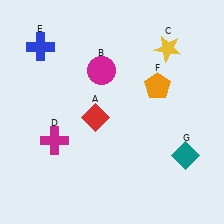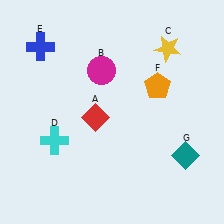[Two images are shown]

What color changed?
The cross (D) changed from magenta in Image 1 to cyan in Image 2.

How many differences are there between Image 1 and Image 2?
There is 1 difference between the two images.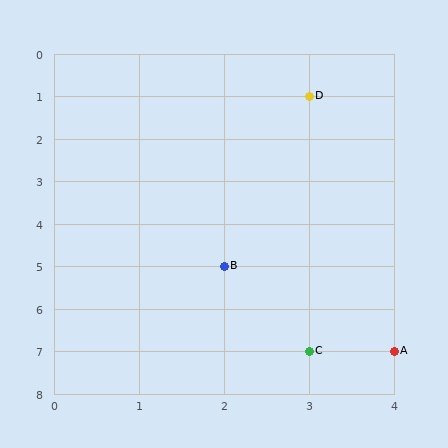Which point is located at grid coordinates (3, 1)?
Point D is at (3, 1).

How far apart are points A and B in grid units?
Points A and B are 2 columns and 2 rows apart (about 2.8 grid units diagonally).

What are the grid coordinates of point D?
Point D is at grid coordinates (3, 1).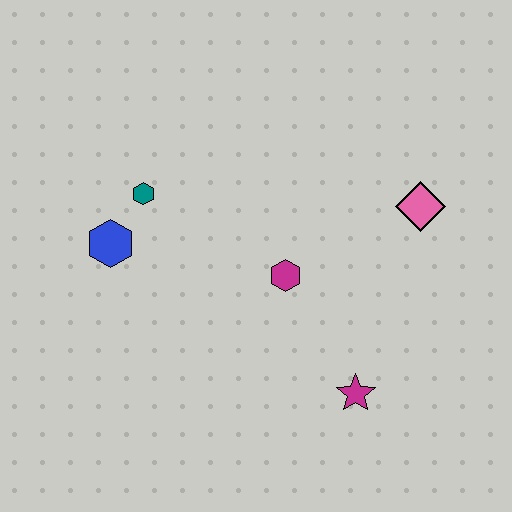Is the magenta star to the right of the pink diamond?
No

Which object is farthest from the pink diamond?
The blue hexagon is farthest from the pink diamond.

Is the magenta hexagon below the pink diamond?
Yes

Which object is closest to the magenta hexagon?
The magenta star is closest to the magenta hexagon.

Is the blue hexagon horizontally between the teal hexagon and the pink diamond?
No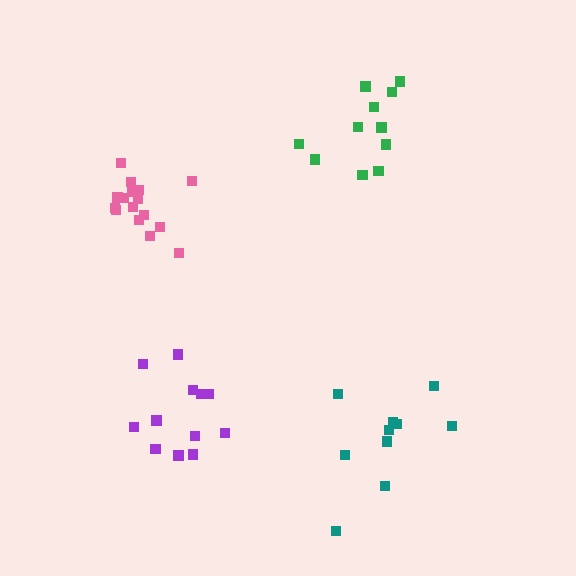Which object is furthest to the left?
The pink cluster is leftmost.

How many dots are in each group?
Group 1: 16 dots, Group 2: 12 dots, Group 3: 11 dots, Group 4: 10 dots (49 total).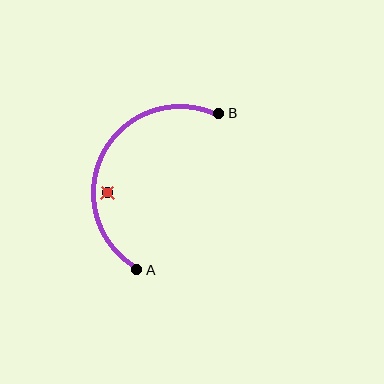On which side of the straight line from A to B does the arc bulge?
The arc bulges to the left of the straight line connecting A and B.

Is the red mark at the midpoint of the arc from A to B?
No — the red mark does not lie on the arc at all. It sits slightly inside the curve.